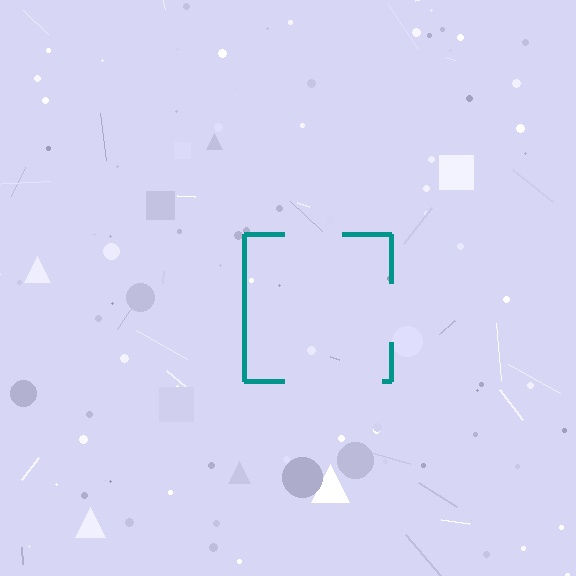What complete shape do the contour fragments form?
The contour fragments form a square.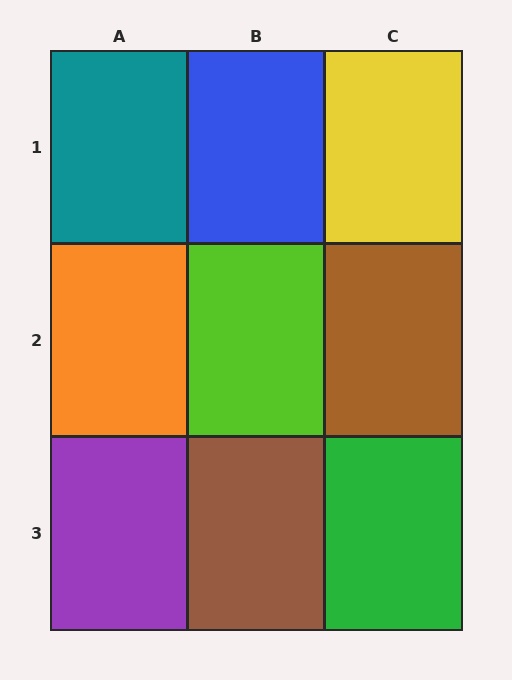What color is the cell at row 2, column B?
Lime.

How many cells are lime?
1 cell is lime.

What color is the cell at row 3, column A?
Purple.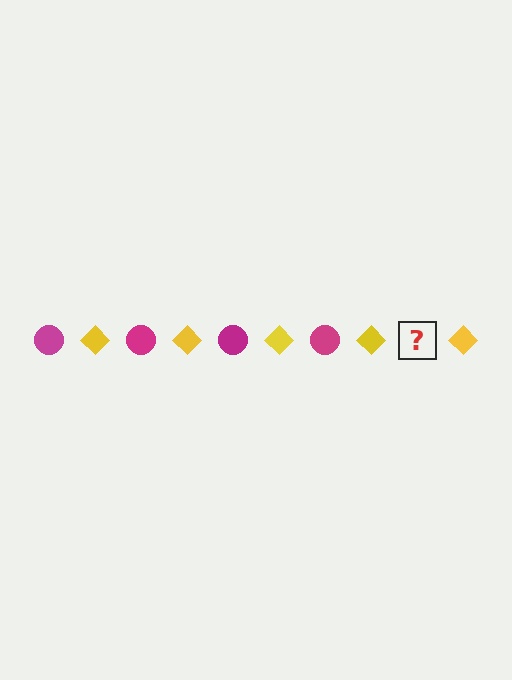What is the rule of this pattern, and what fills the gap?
The rule is that the pattern alternates between magenta circle and yellow diamond. The gap should be filled with a magenta circle.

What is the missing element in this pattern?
The missing element is a magenta circle.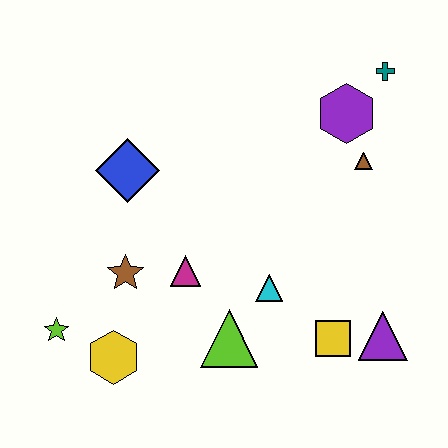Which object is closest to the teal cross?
The purple hexagon is closest to the teal cross.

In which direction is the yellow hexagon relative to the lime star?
The yellow hexagon is to the right of the lime star.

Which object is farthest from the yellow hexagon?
The teal cross is farthest from the yellow hexagon.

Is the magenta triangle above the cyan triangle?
Yes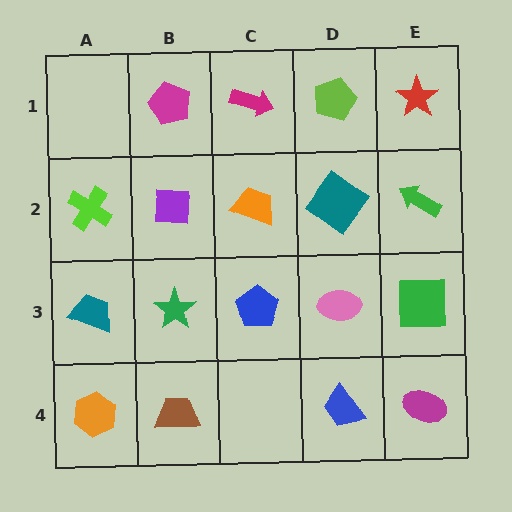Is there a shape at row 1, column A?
No, that cell is empty.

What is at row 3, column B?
A green star.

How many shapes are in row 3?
5 shapes.